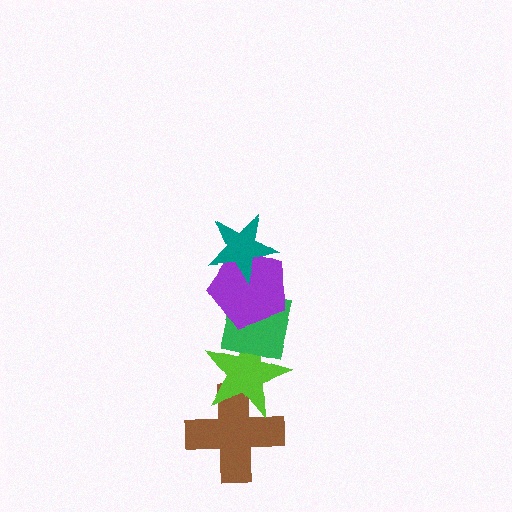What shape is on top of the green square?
The purple pentagon is on top of the green square.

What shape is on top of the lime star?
The green square is on top of the lime star.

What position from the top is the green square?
The green square is 3rd from the top.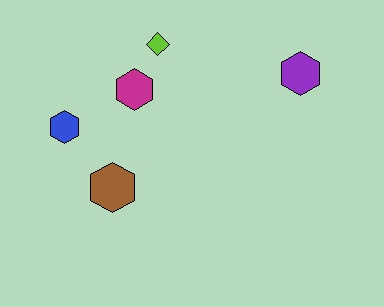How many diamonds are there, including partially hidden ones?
There is 1 diamond.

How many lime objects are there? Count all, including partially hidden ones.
There is 1 lime object.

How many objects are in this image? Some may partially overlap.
There are 5 objects.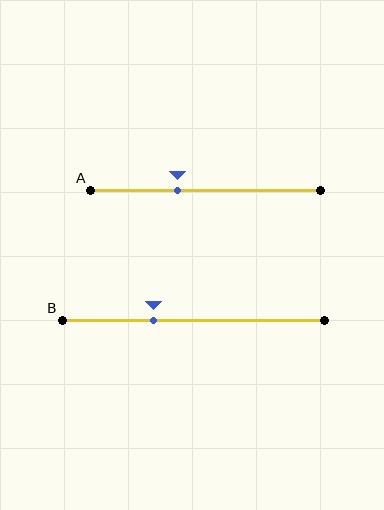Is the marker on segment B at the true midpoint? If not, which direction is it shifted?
No, the marker on segment B is shifted to the left by about 15% of the segment length.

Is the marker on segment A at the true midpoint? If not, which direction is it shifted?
No, the marker on segment A is shifted to the left by about 12% of the segment length.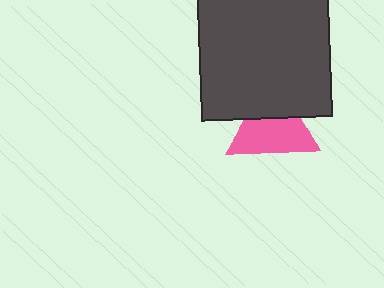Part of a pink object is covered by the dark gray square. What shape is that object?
It is a triangle.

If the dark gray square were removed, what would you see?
You would see the complete pink triangle.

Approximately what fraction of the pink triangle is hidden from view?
Roughly 35% of the pink triangle is hidden behind the dark gray square.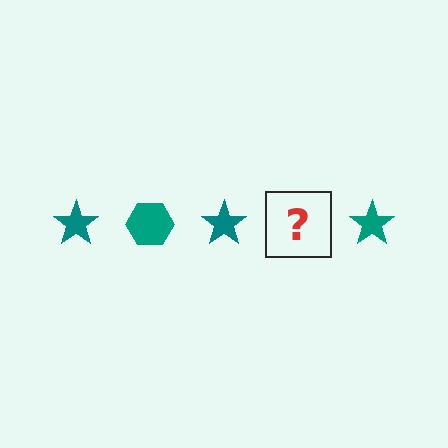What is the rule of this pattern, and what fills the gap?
The rule is that the pattern cycles through star, hexagon shapes in teal. The gap should be filled with a teal hexagon.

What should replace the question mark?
The question mark should be replaced with a teal hexagon.